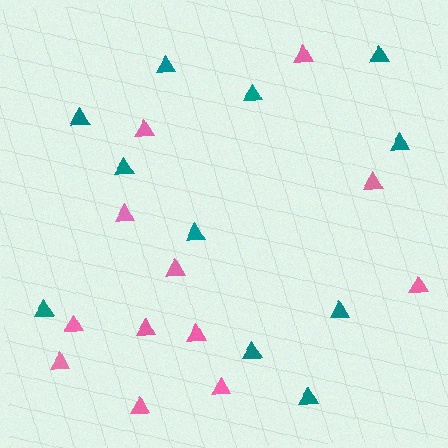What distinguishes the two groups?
There are 2 groups: one group of pink triangles (12) and one group of teal triangles (11).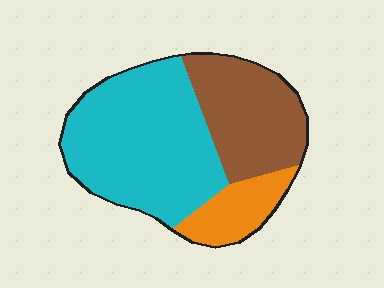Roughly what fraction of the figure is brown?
Brown covers around 30% of the figure.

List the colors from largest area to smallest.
From largest to smallest: cyan, brown, orange.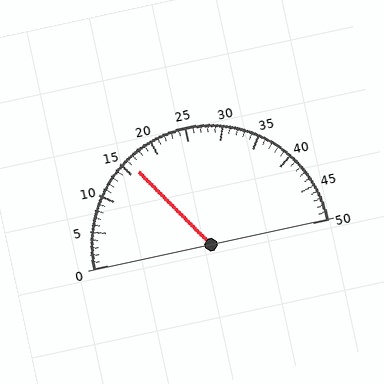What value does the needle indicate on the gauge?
The needle indicates approximately 16.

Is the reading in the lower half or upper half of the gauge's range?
The reading is in the lower half of the range (0 to 50).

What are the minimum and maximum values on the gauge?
The gauge ranges from 0 to 50.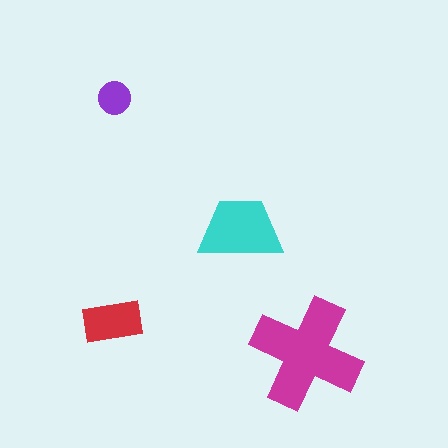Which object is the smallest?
The purple circle.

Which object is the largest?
The magenta cross.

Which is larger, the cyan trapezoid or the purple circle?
The cyan trapezoid.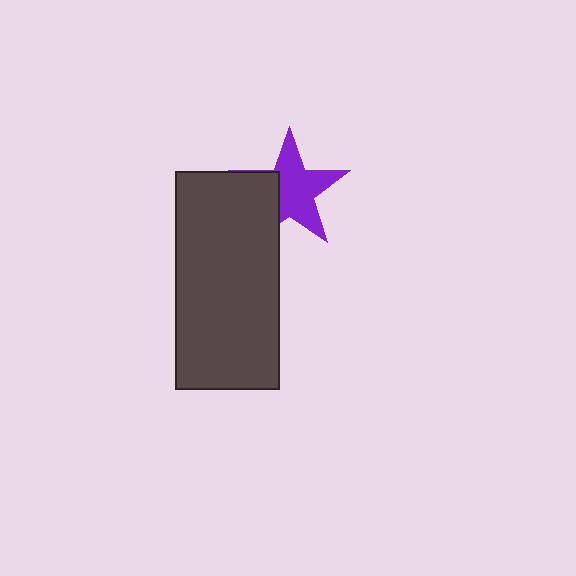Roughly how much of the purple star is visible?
Most of it is visible (roughly 69%).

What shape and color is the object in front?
The object in front is a dark gray rectangle.